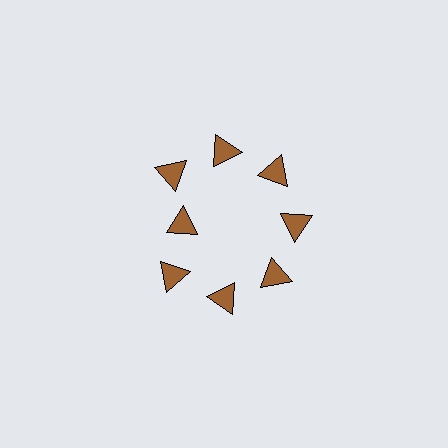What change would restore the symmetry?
The symmetry would be restored by moving it outward, back onto the ring so that all 8 triangles sit at equal angles and equal distance from the center.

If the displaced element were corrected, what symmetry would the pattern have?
It would have 8-fold rotational symmetry — the pattern would map onto itself every 45 degrees.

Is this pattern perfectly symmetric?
No. The 8 brown triangles are arranged in a ring, but one element near the 9 o'clock position is pulled inward toward the center, breaking the 8-fold rotational symmetry.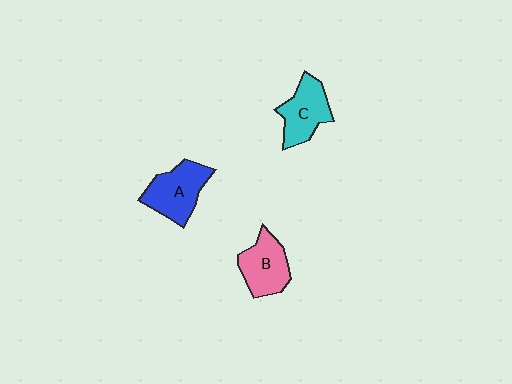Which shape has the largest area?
Shape A (blue).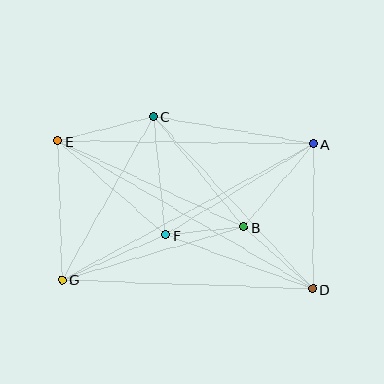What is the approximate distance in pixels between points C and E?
The distance between C and E is approximately 98 pixels.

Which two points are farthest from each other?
Points D and E are farthest from each other.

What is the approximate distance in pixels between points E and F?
The distance between E and F is approximately 143 pixels.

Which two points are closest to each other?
Points B and F are closest to each other.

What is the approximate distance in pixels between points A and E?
The distance between A and E is approximately 256 pixels.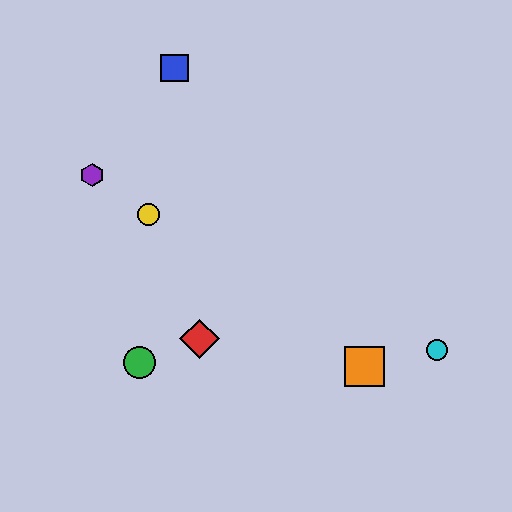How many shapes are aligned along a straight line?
3 shapes (the yellow circle, the purple hexagon, the orange square) are aligned along a straight line.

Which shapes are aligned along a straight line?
The yellow circle, the purple hexagon, the orange square are aligned along a straight line.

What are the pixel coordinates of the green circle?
The green circle is at (139, 363).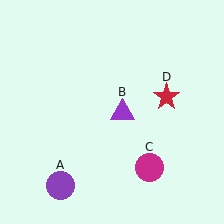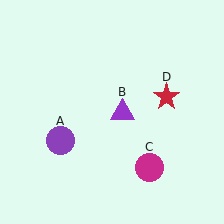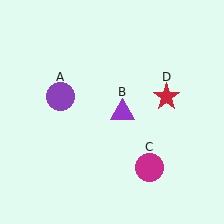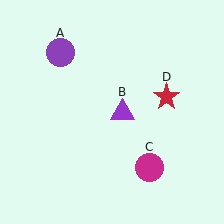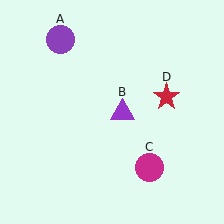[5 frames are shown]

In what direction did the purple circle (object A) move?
The purple circle (object A) moved up.